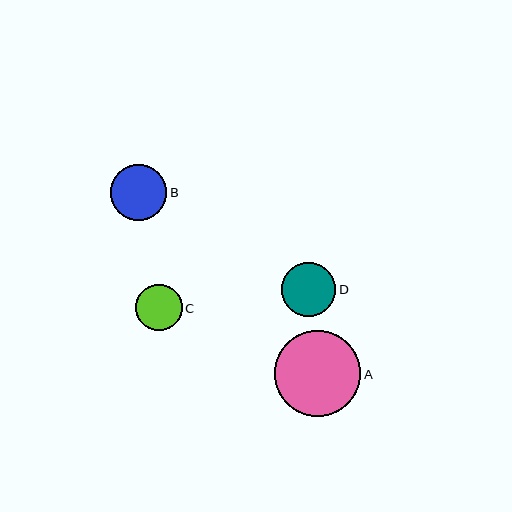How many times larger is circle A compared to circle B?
Circle A is approximately 1.5 times the size of circle B.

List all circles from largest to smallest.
From largest to smallest: A, B, D, C.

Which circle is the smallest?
Circle C is the smallest with a size of approximately 47 pixels.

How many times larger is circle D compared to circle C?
Circle D is approximately 1.2 times the size of circle C.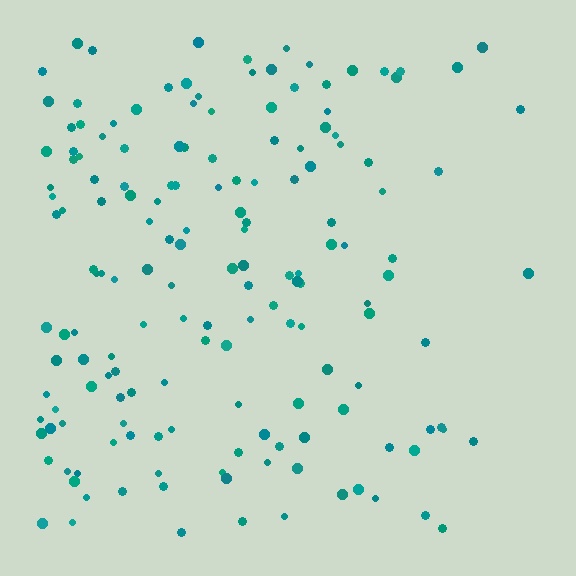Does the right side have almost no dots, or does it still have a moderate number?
Still a moderate number, just noticeably fewer than the left.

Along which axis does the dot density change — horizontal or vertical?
Horizontal.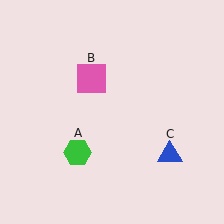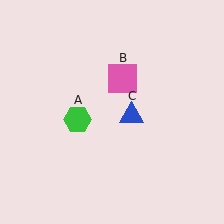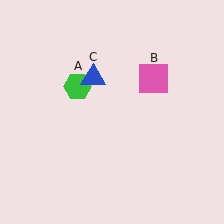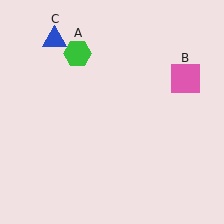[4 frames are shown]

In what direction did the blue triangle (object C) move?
The blue triangle (object C) moved up and to the left.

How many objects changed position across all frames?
3 objects changed position: green hexagon (object A), pink square (object B), blue triangle (object C).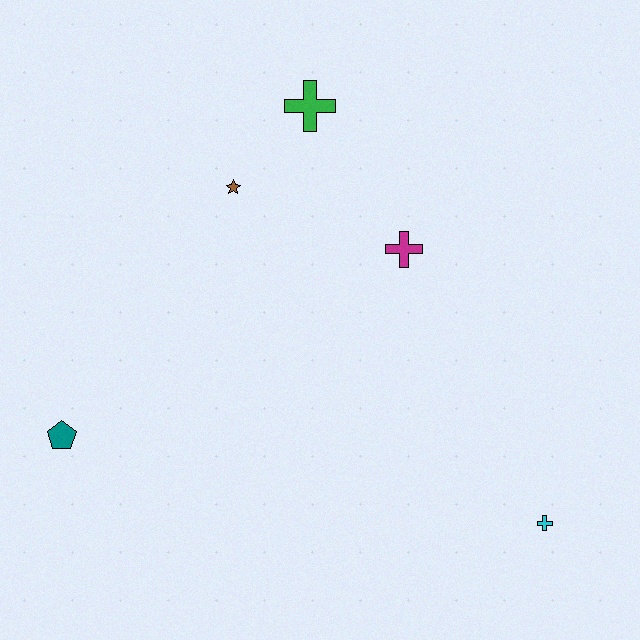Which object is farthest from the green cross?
The cyan cross is farthest from the green cross.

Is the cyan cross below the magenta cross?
Yes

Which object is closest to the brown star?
The green cross is closest to the brown star.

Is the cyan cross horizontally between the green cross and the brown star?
No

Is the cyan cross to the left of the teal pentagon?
No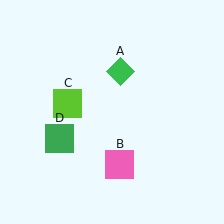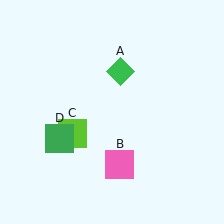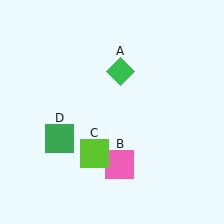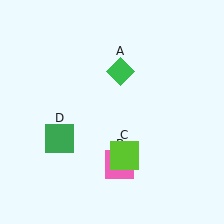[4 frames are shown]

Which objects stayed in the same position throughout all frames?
Green diamond (object A) and pink square (object B) and green square (object D) remained stationary.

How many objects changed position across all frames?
1 object changed position: lime square (object C).